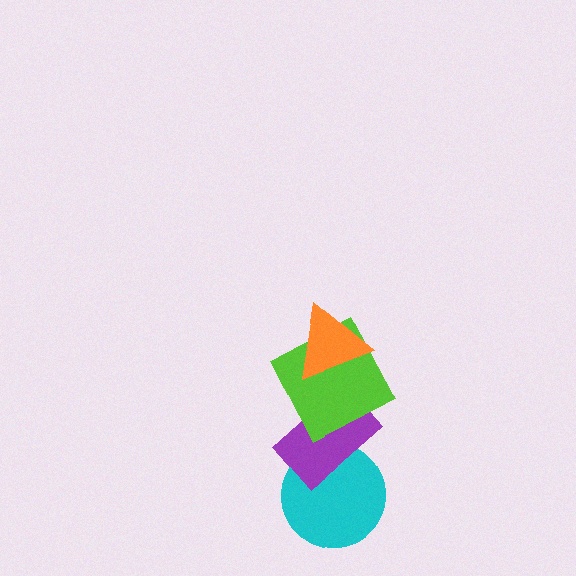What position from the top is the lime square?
The lime square is 2nd from the top.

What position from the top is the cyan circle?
The cyan circle is 4th from the top.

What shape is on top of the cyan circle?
The purple rectangle is on top of the cyan circle.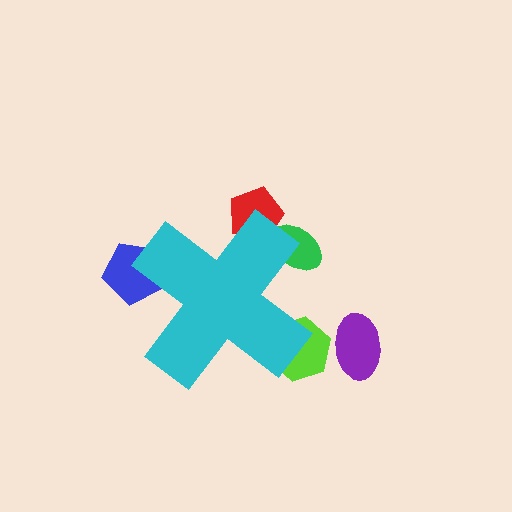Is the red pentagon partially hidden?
Yes, the red pentagon is partially hidden behind the cyan cross.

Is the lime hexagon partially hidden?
Yes, the lime hexagon is partially hidden behind the cyan cross.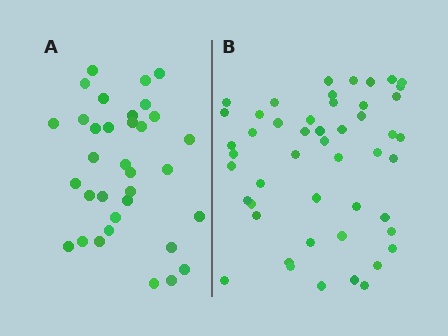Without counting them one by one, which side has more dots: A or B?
Region B (the right region) has more dots.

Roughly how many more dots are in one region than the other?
Region B has approximately 15 more dots than region A.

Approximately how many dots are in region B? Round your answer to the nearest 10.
About 50 dots. (The exact count is 49, which rounds to 50.)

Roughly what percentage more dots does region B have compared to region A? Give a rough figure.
About 45% more.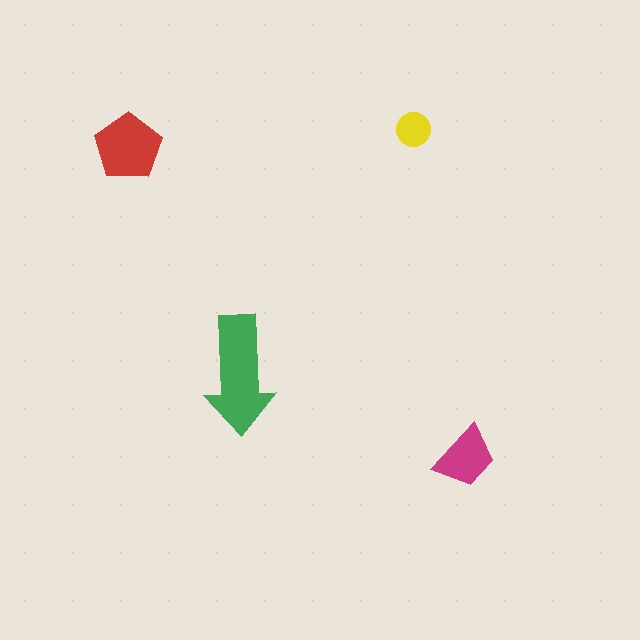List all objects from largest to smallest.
The green arrow, the red pentagon, the magenta trapezoid, the yellow circle.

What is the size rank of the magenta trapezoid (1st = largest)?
3rd.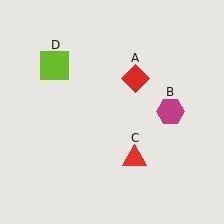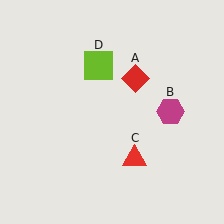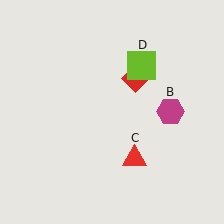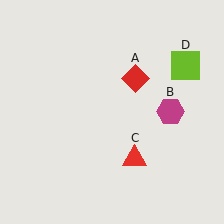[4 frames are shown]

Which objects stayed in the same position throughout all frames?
Red diamond (object A) and magenta hexagon (object B) and red triangle (object C) remained stationary.